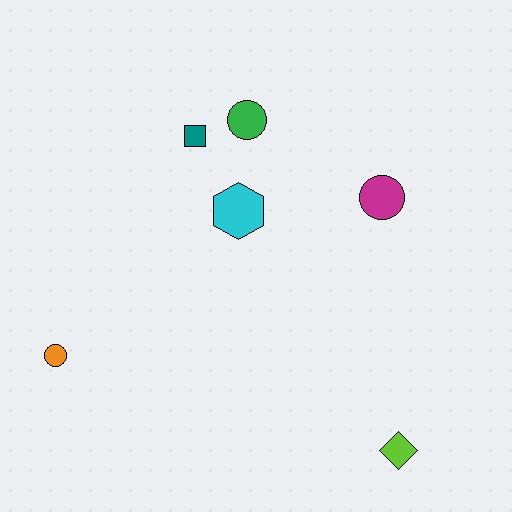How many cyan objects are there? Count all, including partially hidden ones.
There is 1 cyan object.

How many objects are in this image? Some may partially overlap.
There are 6 objects.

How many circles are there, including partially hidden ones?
There are 3 circles.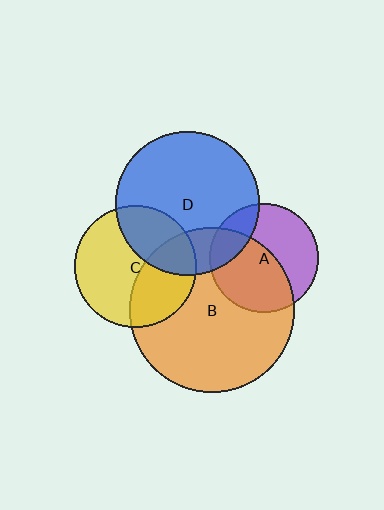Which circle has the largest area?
Circle B (orange).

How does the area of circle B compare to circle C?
Approximately 1.8 times.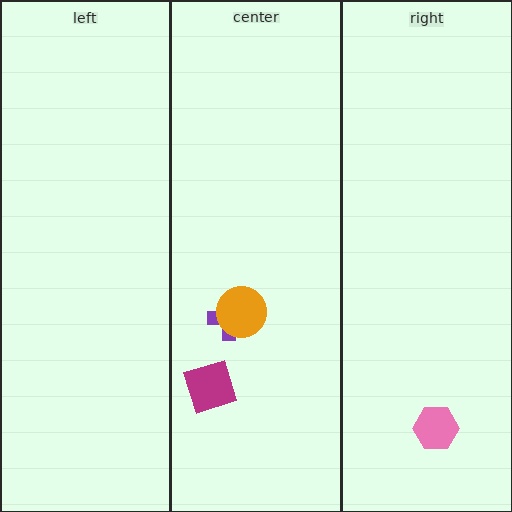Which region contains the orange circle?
The center region.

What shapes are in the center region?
The magenta square, the purple cross, the orange circle.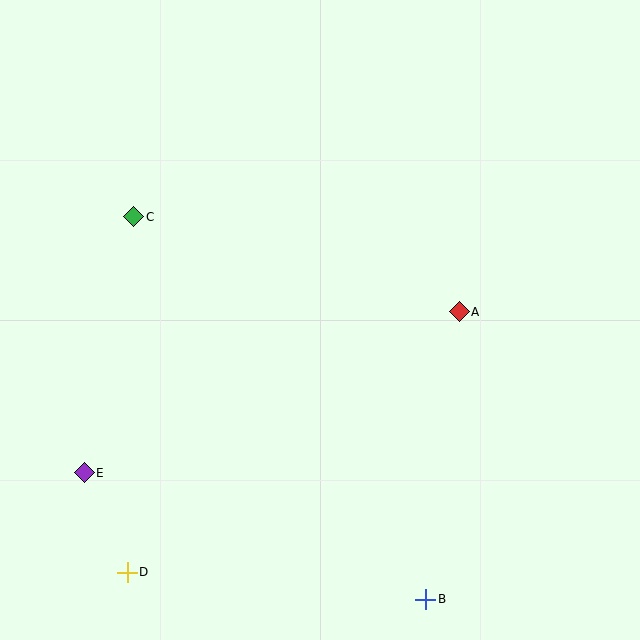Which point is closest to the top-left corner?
Point C is closest to the top-left corner.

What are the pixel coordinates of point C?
Point C is at (134, 217).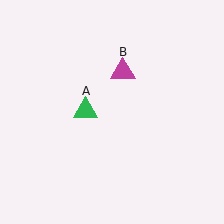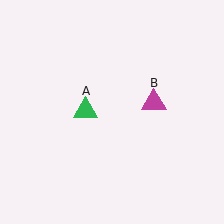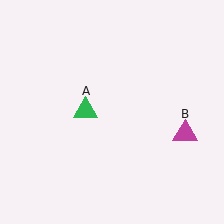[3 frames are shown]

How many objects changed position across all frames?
1 object changed position: magenta triangle (object B).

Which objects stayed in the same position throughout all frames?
Green triangle (object A) remained stationary.